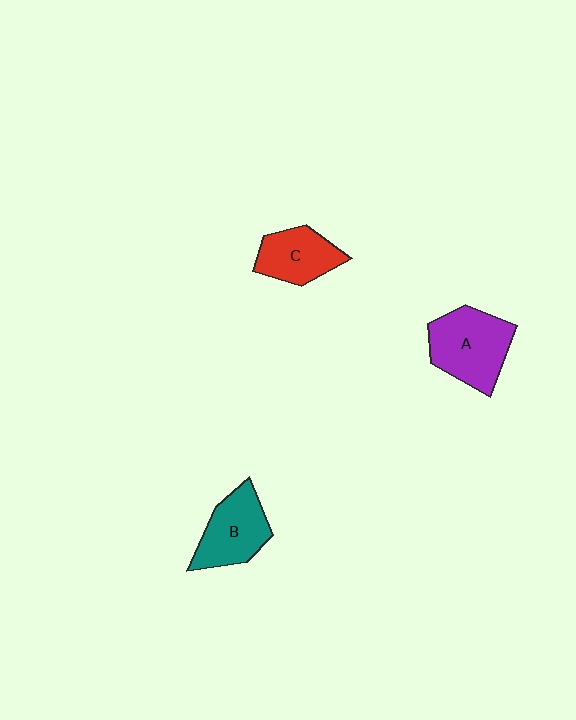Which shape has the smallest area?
Shape C (red).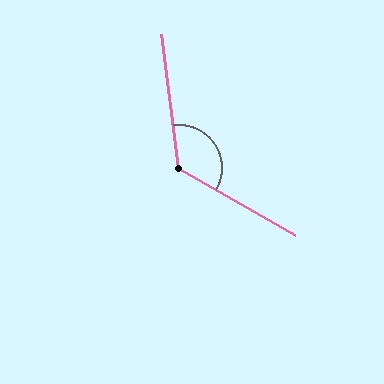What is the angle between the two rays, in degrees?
Approximately 127 degrees.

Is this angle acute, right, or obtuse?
It is obtuse.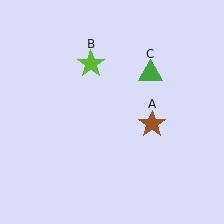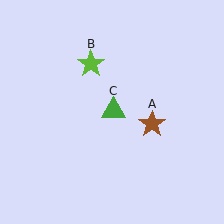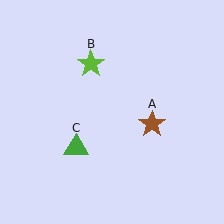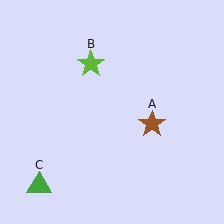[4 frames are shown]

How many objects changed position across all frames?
1 object changed position: green triangle (object C).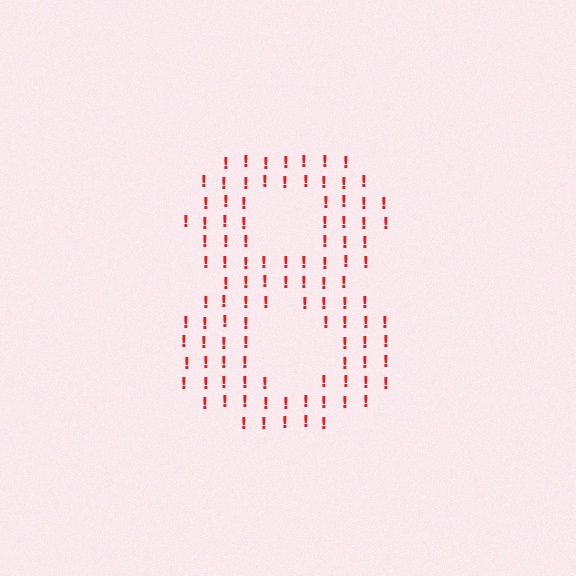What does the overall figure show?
The overall figure shows the digit 8.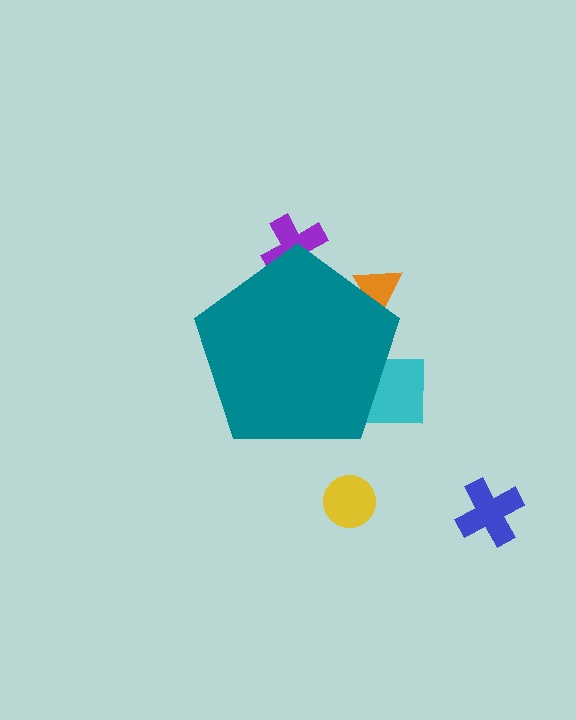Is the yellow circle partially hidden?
No, the yellow circle is fully visible.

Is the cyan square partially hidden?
Yes, the cyan square is partially hidden behind the teal pentagon.